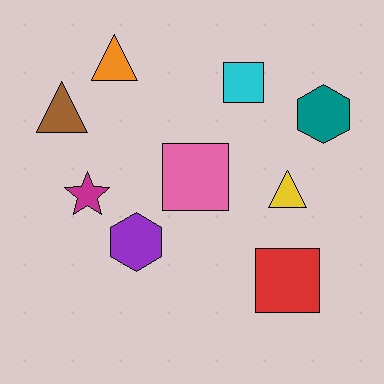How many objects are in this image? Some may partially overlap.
There are 9 objects.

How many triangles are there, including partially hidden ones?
There are 3 triangles.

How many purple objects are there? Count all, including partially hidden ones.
There is 1 purple object.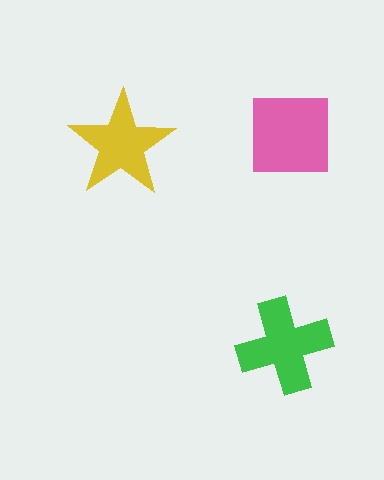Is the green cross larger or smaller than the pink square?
Smaller.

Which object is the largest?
The pink square.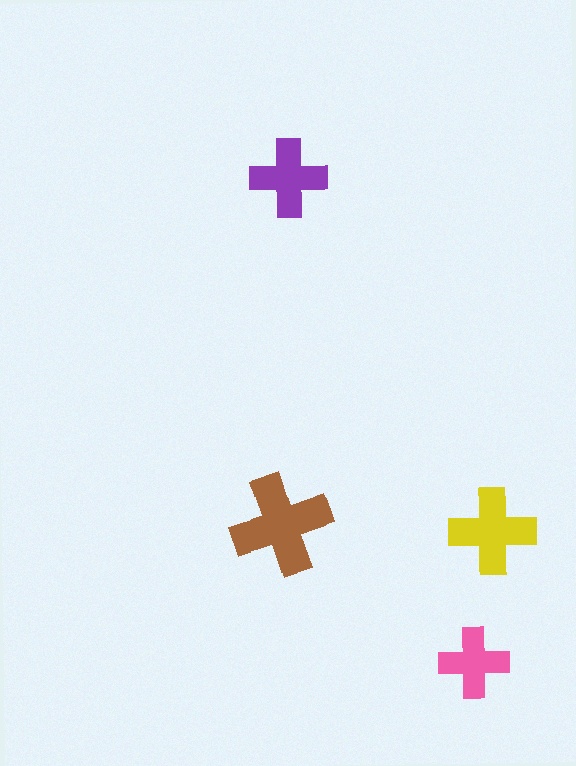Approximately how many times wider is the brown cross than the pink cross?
About 1.5 times wider.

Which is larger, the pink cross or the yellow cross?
The yellow one.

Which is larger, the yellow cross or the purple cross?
The yellow one.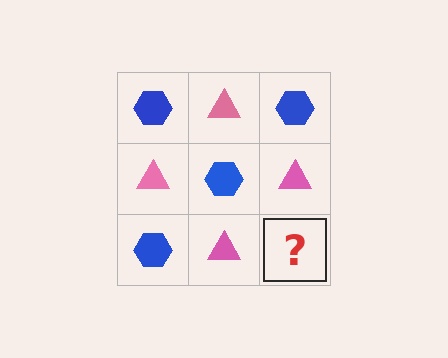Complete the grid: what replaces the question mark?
The question mark should be replaced with a blue hexagon.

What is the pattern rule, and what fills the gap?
The rule is that it alternates blue hexagon and pink triangle in a checkerboard pattern. The gap should be filled with a blue hexagon.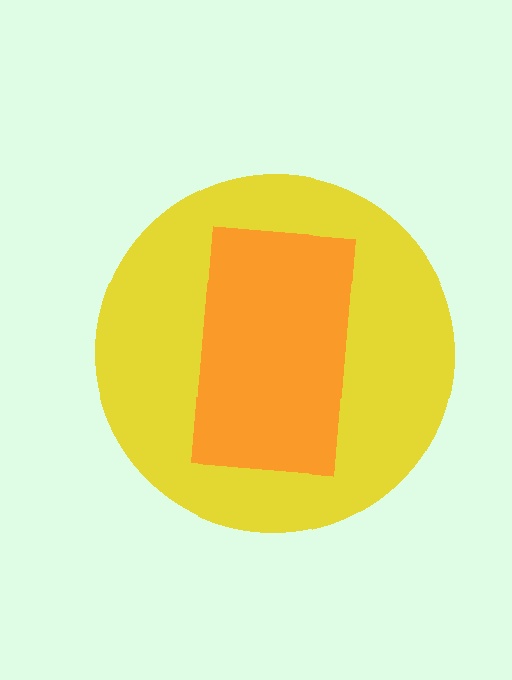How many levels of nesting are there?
2.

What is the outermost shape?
The yellow circle.